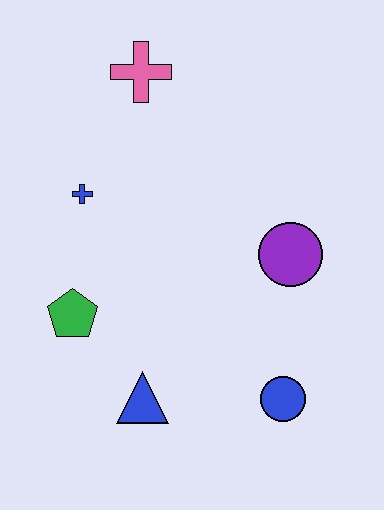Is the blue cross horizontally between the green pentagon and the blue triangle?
Yes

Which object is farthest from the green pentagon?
The pink cross is farthest from the green pentagon.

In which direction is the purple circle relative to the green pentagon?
The purple circle is to the right of the green pentagon.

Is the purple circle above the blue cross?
No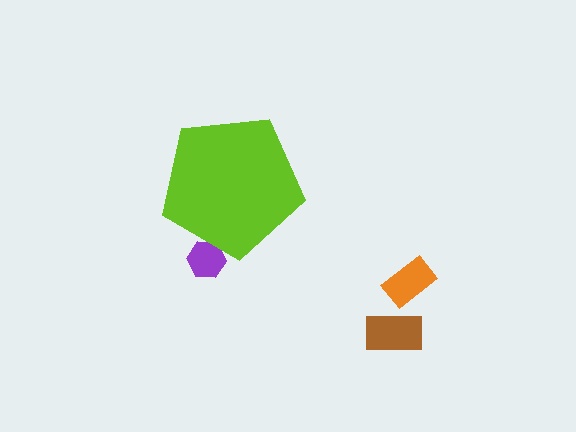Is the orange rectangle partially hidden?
No, the orange rectangle is fully visible.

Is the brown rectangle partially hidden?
No, the brown rectangle is fully visible.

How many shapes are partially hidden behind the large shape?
1 shape is partially hidden.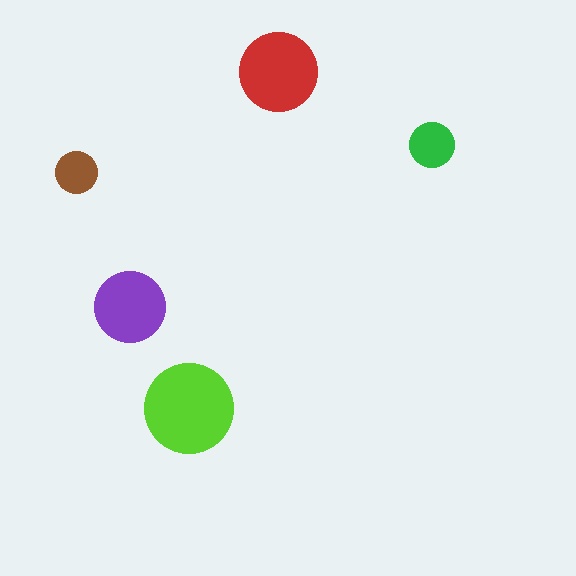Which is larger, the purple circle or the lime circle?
The lime one.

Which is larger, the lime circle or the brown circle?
The lime one.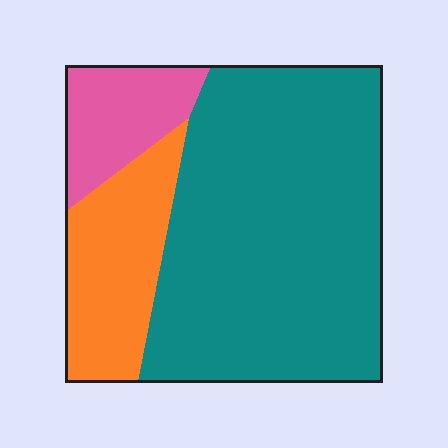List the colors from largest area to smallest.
From largest to smallest: teal, orange, pink.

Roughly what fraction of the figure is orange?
Orange covers about 20% of the figure.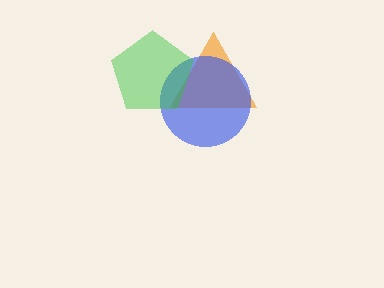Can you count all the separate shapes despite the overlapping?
Yes, there are 3 separate shapes.